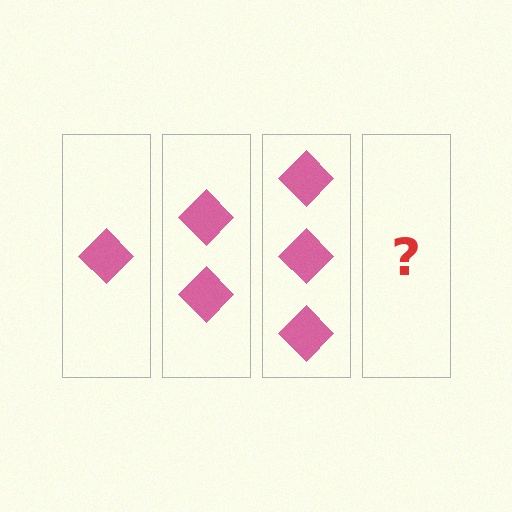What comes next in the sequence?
The next element should be 4 diamonds.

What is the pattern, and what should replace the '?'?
The pattern is that each step adds one more diamond. The '?' should be 4 diamonds.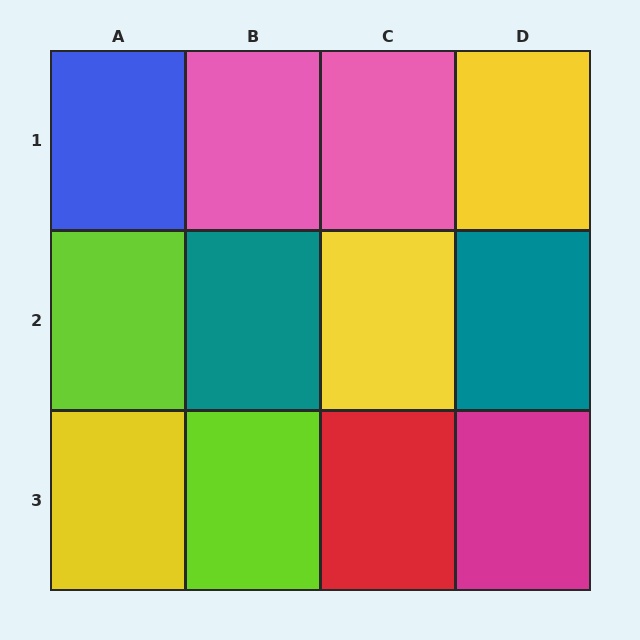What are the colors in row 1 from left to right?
Blue, pink, pink, yellow.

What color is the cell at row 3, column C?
Red.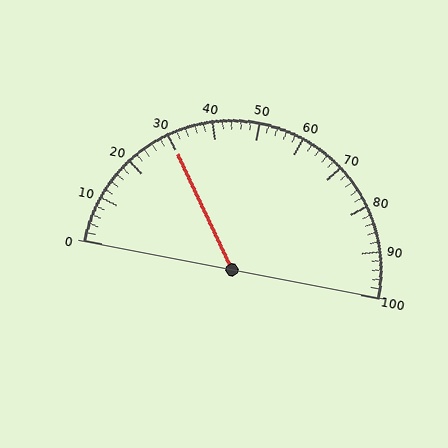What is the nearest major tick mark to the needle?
The nearest major tick mark is 30.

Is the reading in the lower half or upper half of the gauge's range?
The reading is in the lower half of the range (0 to 100).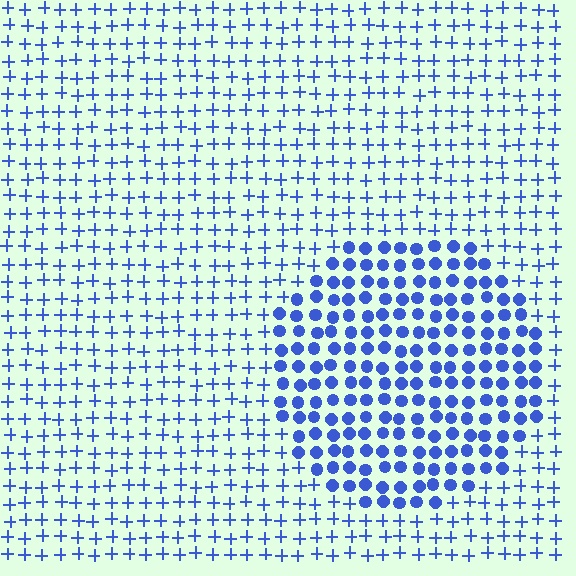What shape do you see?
I see a circle.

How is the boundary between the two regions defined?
The boundary is defined by a change in element shape: circles inside vs. plus signs outside. All elements share the same color and spacing.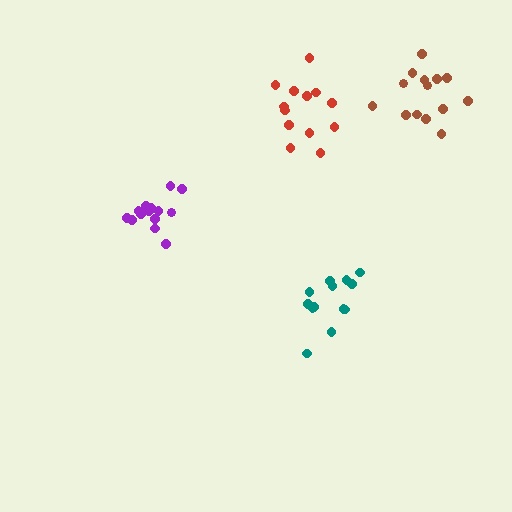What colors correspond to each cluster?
The clusters are colored: purple, brown, teal, red.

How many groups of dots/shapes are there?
There are 4 groups.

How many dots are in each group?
Group 1: 15 dots, Group 2: 14 dots, Group 3: 13 dots, Group 4: 13 dots (55 total).